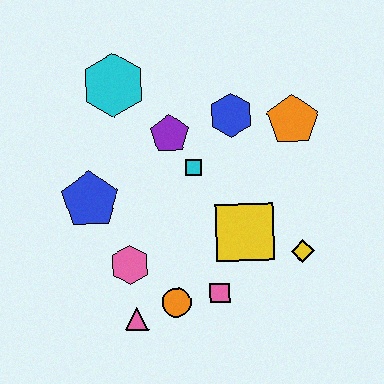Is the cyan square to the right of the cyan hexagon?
Yes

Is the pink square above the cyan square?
No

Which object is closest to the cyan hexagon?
The purple pentagon is closest to the cyan hexagon.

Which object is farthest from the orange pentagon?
The pink triangle is farthest from the orange pentagon.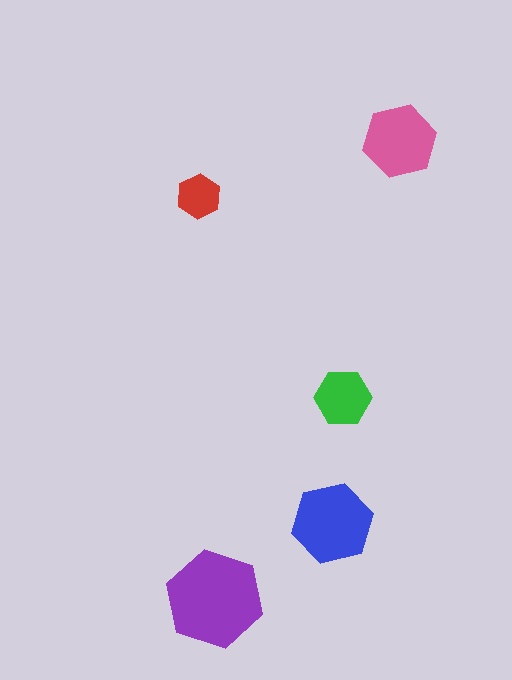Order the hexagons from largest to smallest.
the purple one, the blue one, the pink one, the green one, the red one.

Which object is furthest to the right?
The pink hexagon is rightmost.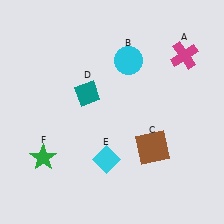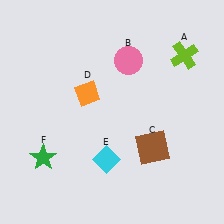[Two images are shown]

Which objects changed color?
A changed from magenta to lime. B changed from cyan to pink. D changed from teal to orange.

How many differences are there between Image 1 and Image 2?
There are 3 differences between the two images.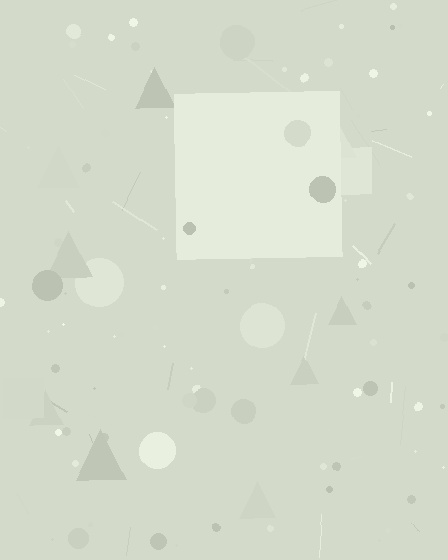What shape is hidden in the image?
A square is hidden in the image.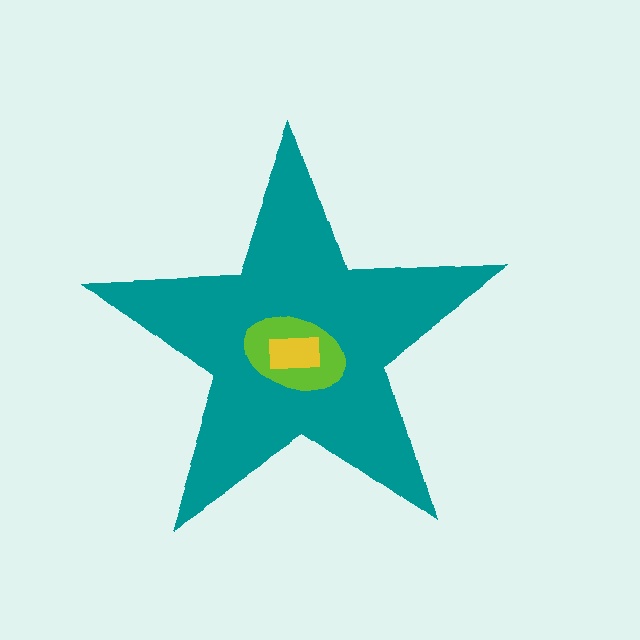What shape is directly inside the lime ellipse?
The yellow rectangle.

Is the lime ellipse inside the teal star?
Yes.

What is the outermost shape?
The teal star.